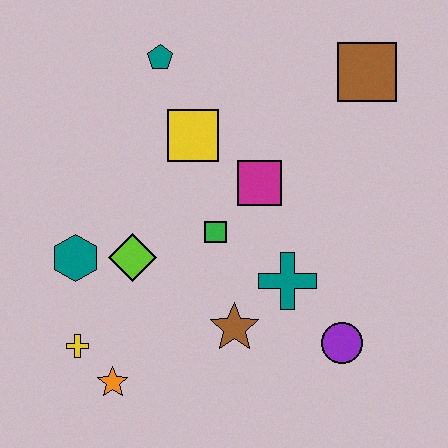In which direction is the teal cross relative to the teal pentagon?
The teal cross is below the teal pentagon.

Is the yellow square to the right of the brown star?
No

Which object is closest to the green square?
The magenta square is closest to the green square.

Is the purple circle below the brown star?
Yes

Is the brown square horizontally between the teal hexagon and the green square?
No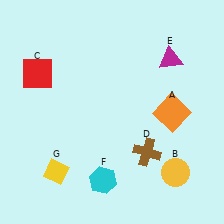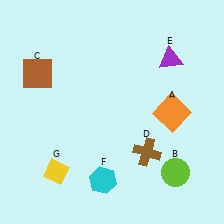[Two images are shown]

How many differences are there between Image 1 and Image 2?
There are 3 differences between the two images.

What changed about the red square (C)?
In Image 1, C is red. In Image 2, it changed to brown.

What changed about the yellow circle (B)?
In Image 1, B is yellow. In Image 2, it changed to lime.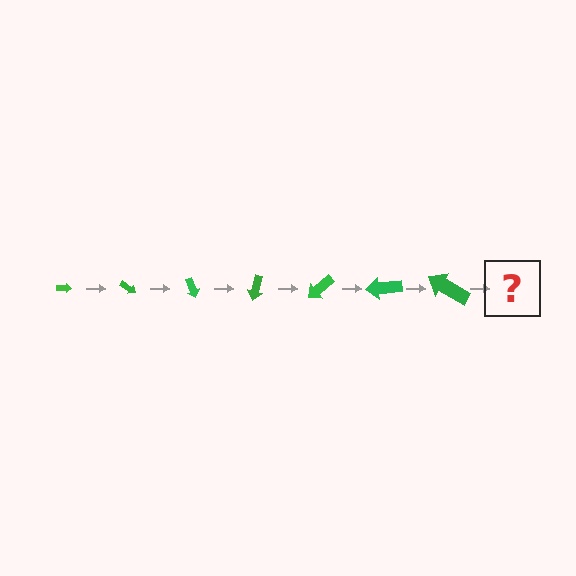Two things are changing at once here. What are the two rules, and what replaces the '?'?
The two rules are that the arrow grows larger each step and it rotates 35 degrees each step. The '?' should be an arrow, larger than the previous one and rotated 245 degrees from the start.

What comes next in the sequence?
The next element should be an arrow, larger than the previous one and rotated 245 degrees from the start.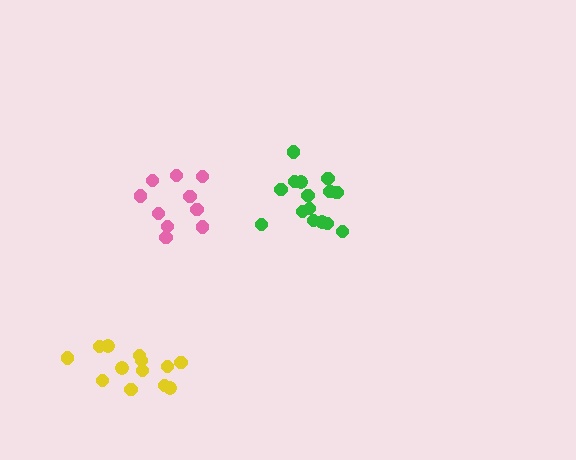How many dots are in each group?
Group 1: 10 dots, Group 2: 15 dots, Group 3: 13 dots (38 total).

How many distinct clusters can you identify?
There are 3 distinct clusters.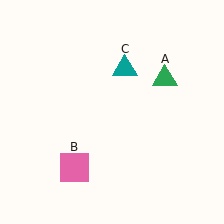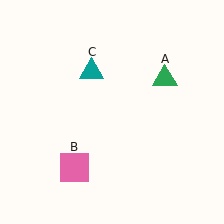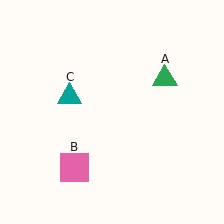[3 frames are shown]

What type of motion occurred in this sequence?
The teal triangle (object C) rotated counterclockwise around the center of the scene.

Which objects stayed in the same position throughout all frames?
Green triangle (object A) and pink square (object B) remained stationary.